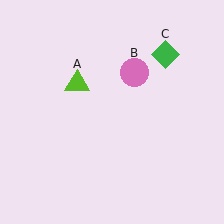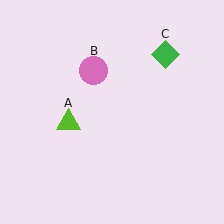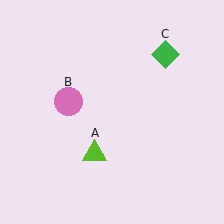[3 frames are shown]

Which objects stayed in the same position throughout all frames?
Green diamond (object C) remained stationary.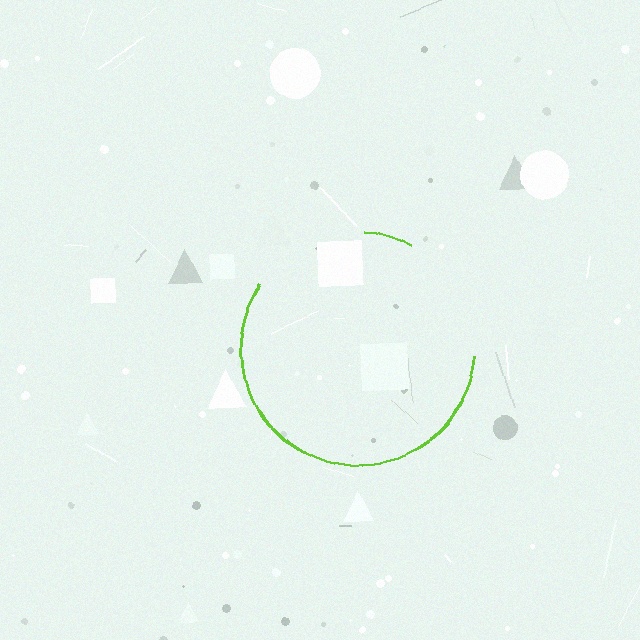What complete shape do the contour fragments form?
The contour fragments form a circle.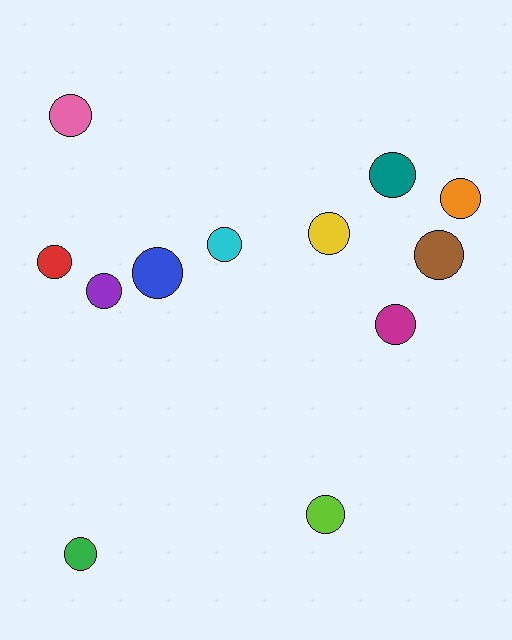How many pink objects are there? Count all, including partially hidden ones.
There is 1 pink object.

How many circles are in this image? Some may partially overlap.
There are 12 circles.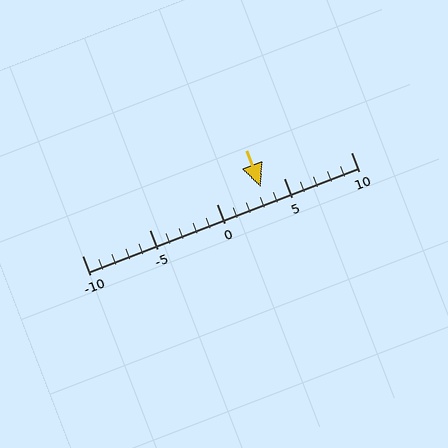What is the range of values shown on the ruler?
The ruler shows values from -10 to 10.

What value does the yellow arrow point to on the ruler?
The yellow arrow points to approximately 3.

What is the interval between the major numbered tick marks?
The major tick marks are spaced 5 units apart.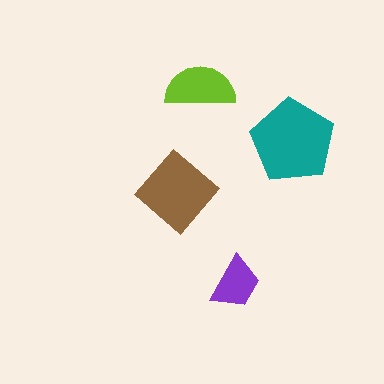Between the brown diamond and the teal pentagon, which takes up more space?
The teal pentagon.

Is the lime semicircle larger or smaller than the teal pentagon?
Smaller.